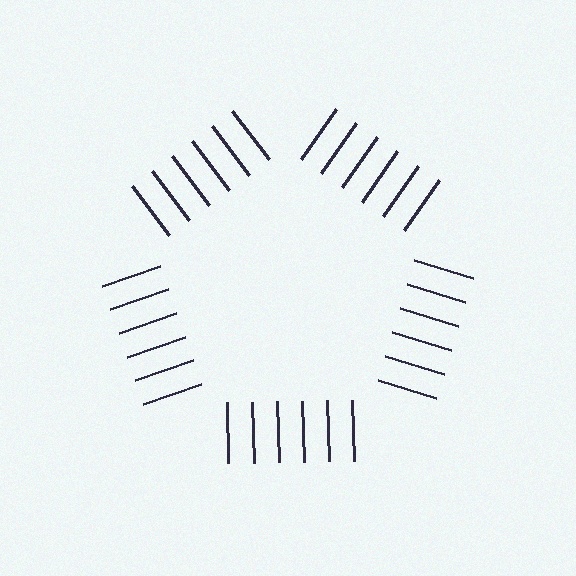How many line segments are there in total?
30 — 6 along each of the 5 edges.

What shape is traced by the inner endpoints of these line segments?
An illusory pentagon — the line segments terminate on its edges but no continuous stroke is drawn.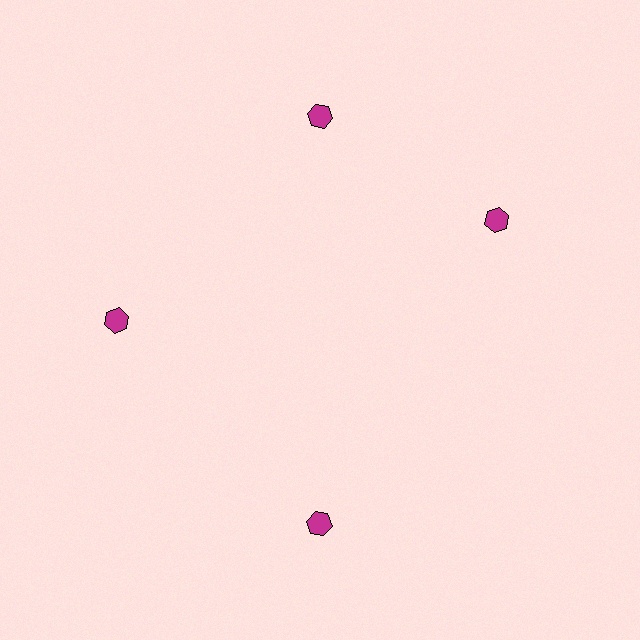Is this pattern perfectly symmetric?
No. The 4 magenta hexagons are arranged in a ring, but one element near the 3 o'clock position is rotated out of alignment along the ring, breaking the 4-fold rotational symmetry.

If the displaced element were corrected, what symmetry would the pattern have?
It would have 4-fold rotational symmetry — the pattern would map onto itself every 90 degrees.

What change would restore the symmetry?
The symmetry would be restored by rotating it back into even spacing with its neighbors so that all 4 hexagons sit at equal angles and equal distance from the center.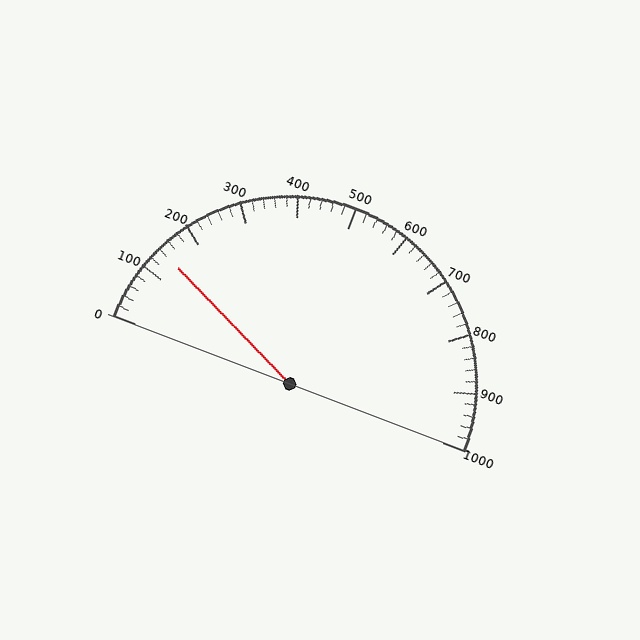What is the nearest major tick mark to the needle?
The nearest major tick mark is 100.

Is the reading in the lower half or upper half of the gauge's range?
The reading is in the lower half of the range (0 to 1000).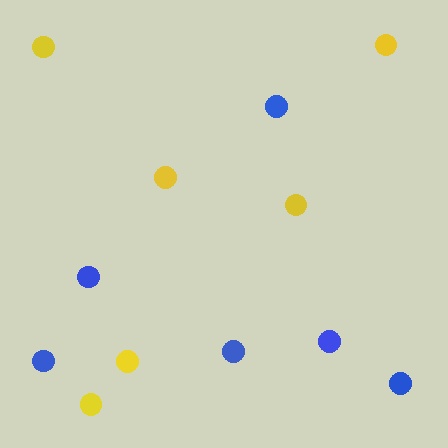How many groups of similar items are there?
There are 2 groups: one group of yellow circles (6) and one group of blue circles (6).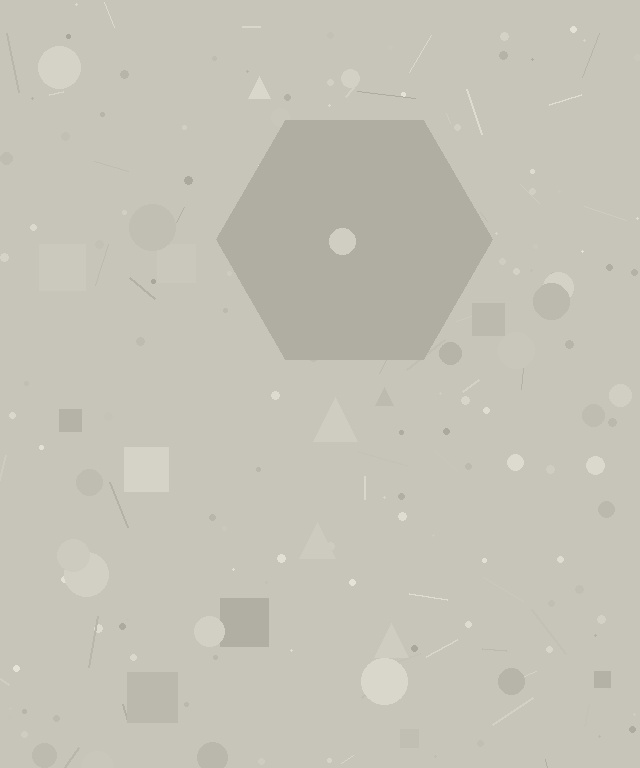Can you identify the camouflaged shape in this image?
The camouflaged shape is a hexagon.